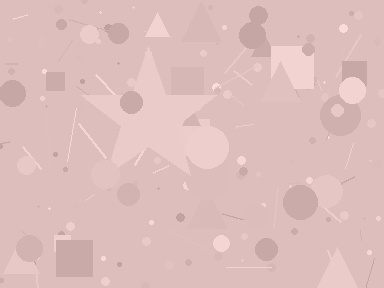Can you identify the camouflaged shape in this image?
The camouflaged shape is a star.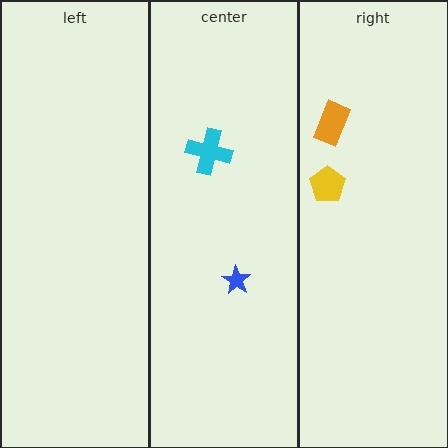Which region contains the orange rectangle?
The right region.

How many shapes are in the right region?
2.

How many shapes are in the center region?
2.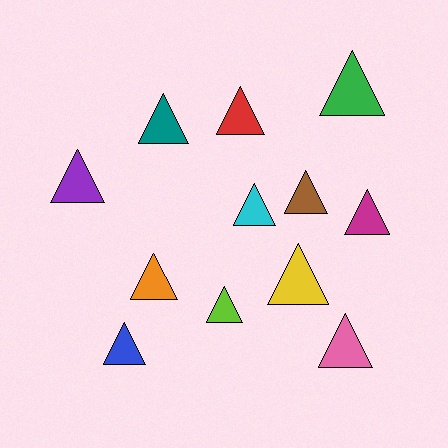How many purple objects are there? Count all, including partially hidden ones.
There is 1 purple object.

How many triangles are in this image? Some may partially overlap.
There are 12 triangles.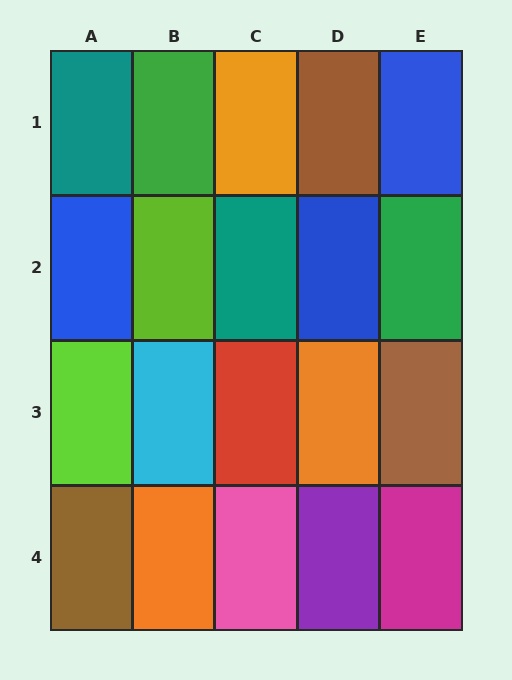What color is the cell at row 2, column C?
Teal.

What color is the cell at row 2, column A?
Blue.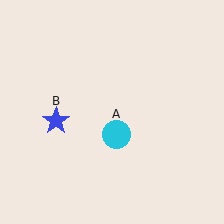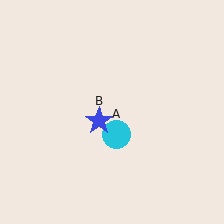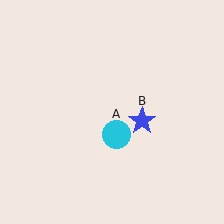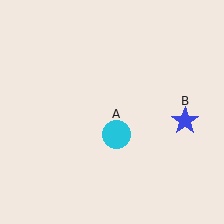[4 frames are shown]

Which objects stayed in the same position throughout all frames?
Cyan circle (object A) remained stationary.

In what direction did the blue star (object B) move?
The blue star (object B) moved right.